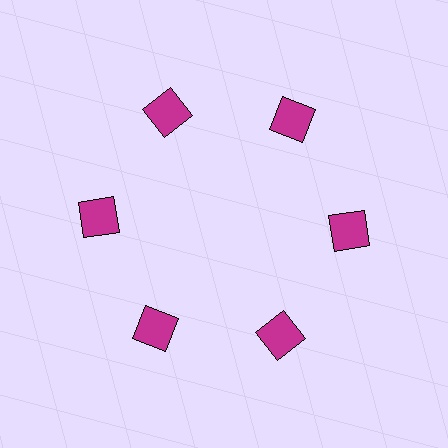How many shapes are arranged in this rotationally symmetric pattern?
There are 6 shapes, arranged in 6 groups of 1.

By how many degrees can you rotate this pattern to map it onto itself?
The pattern maps onto itself every 60 degrees of rotation.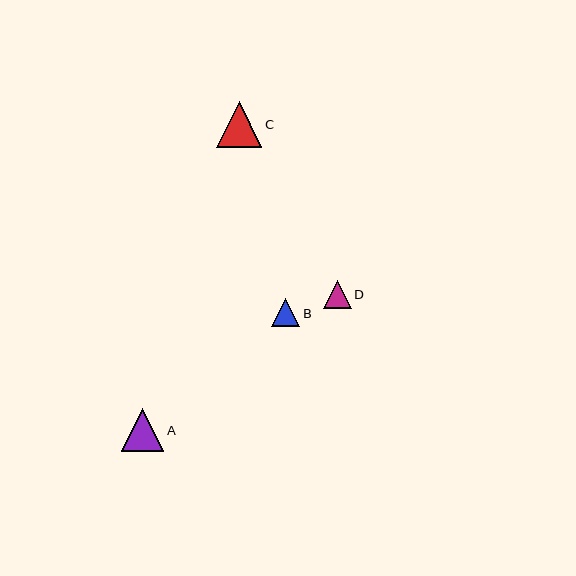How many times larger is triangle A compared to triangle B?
Triangle A is approximately 1.5 times the size of triangle B.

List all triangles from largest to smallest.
From largest to smallest: C, A, B, D.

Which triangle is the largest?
Triangle C is the largest with a size of approximately 46 pixels.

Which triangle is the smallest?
Triangle D is the smallest with a size of approximately 27 pixels.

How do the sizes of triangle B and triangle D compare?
Triangle B and triangle D are approximately the same size.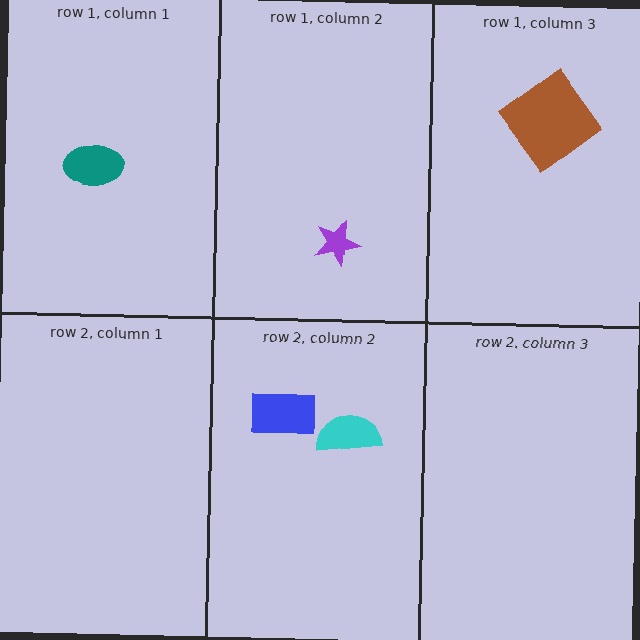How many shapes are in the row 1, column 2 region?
1.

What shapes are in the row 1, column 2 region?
The purple star.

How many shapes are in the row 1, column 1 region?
1.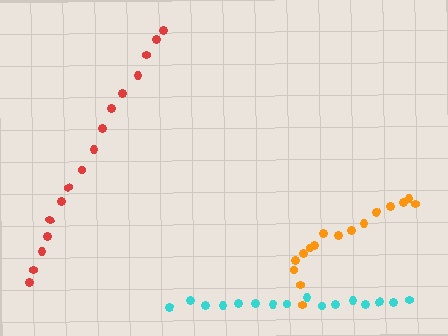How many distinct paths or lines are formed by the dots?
There are 3 distinct paths.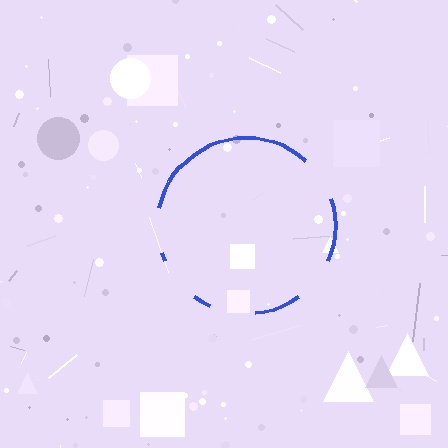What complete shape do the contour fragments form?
The contour fragments form a circle.